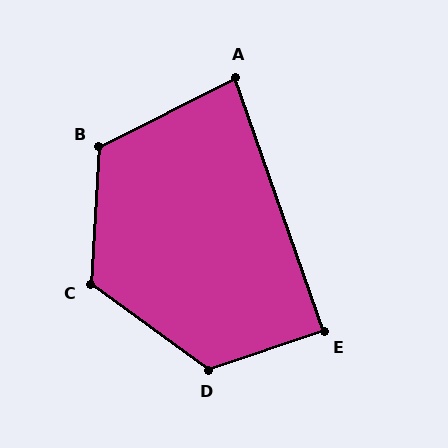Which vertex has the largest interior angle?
D, at approximately 126 degrees.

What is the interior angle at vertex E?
Approximately 89 degrees (approximately right).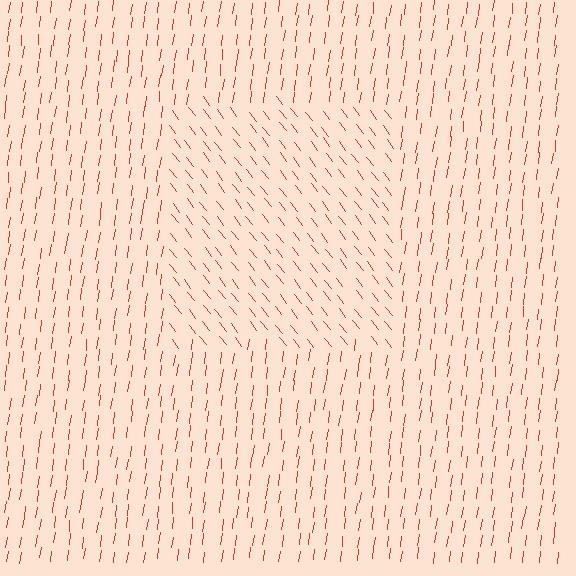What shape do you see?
I see a rectangle.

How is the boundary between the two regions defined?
The boundary is defined purely by a change in line orientation (approximately 45 degrees difference). All lines are the same color and thickness.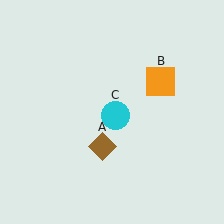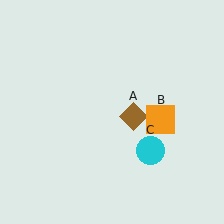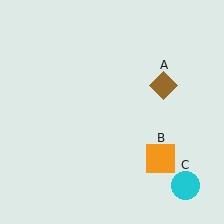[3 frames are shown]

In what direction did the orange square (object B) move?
The orange square (object B) moved down.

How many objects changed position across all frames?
3 objects changed position: brown diamond (object A), orange square (object B), cyan circle (object C).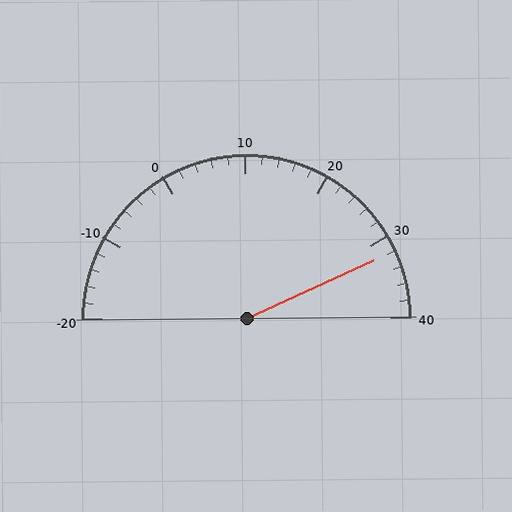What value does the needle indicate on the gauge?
The needle indicates approximately 32.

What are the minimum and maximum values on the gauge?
The gauge ranges from -20 to 40.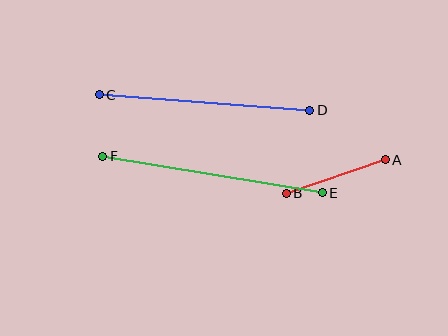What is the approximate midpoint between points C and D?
The midpoint is at approximately (204, 102) pixels.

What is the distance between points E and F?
The distance is approximately 222 pixels.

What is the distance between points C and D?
The distance is approximately 211 pixels.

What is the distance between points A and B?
The distance is approximately 105 pixels.